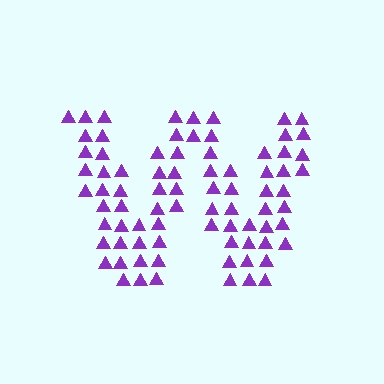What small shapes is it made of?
It is made of small triangles.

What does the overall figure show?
The overall figure shows the letter W.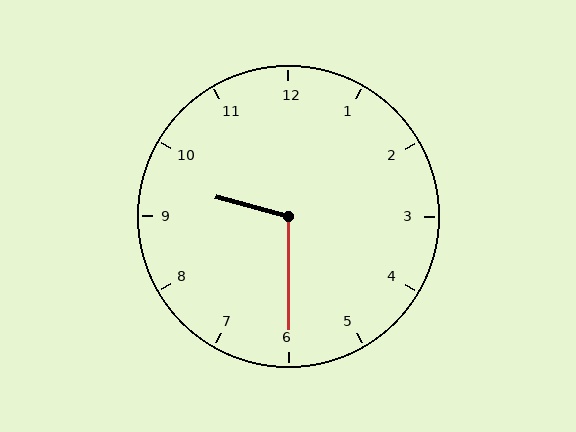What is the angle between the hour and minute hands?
Approximately 105 degrees.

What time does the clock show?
9:30.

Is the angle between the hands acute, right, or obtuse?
It is obtuse.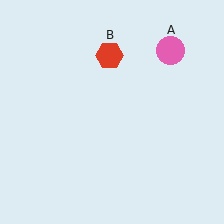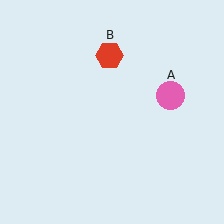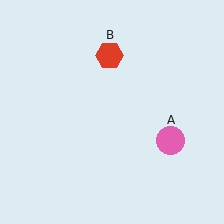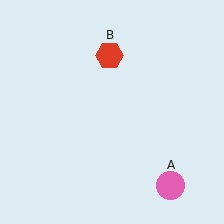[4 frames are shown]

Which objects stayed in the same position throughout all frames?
Red hexagon (object B) remained stationary.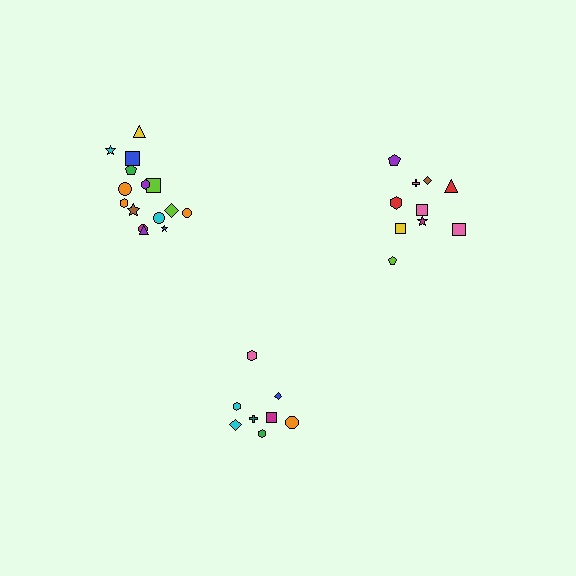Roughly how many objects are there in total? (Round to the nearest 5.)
Roughly 35 objects in total.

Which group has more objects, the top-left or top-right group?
The top-left group.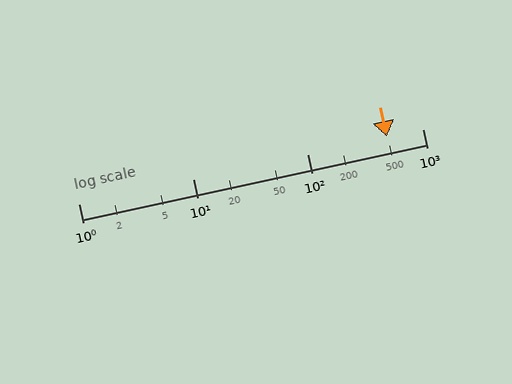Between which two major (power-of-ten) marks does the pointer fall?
The pointer is between 100 and 1000.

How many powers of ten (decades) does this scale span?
The scale spans 3 decades, from 1 to 1000.